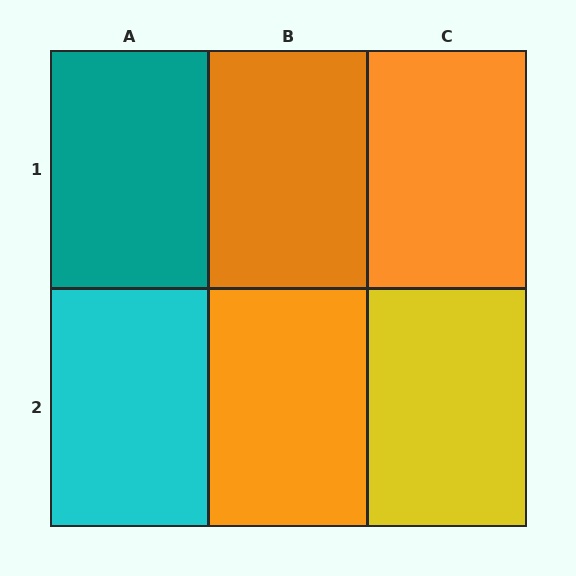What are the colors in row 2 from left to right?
Cyan, orange, yellow.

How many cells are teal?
1 cell is teal.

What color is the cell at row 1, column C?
Orange.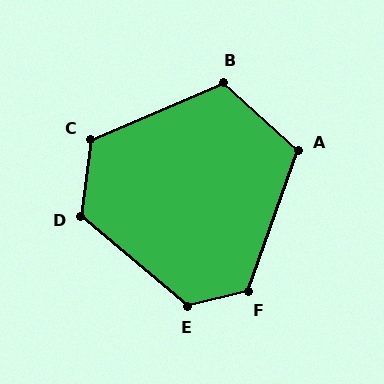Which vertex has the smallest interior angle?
A, at approximately 113 degrees.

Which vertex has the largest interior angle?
E, at approximately 126 degrees.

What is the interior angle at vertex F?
Approximately 123 degrees (obtuse).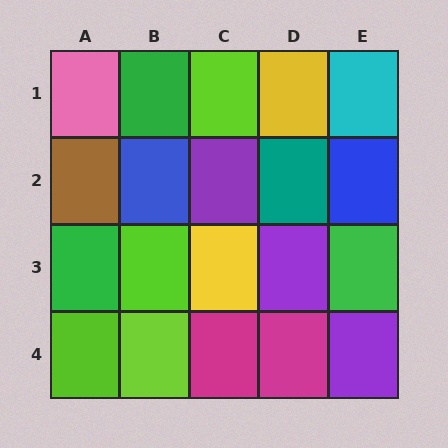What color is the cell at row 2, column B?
Blue.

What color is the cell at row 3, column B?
Lime.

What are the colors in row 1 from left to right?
Pink, green, lime, yellow, cyan.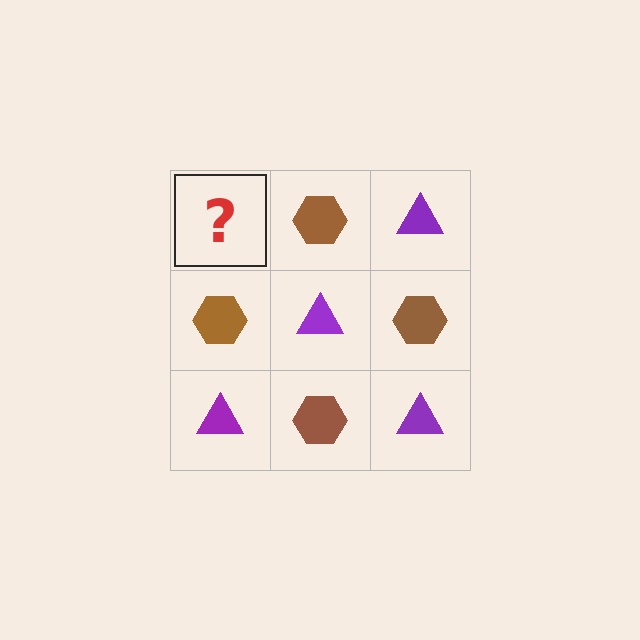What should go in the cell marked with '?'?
The missing cell should contain a purple triangle.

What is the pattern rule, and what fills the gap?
The rule is that it alternates purple triangle and brown hexagon in a checkerboard pattern. The gap should be filled with a purple triangle.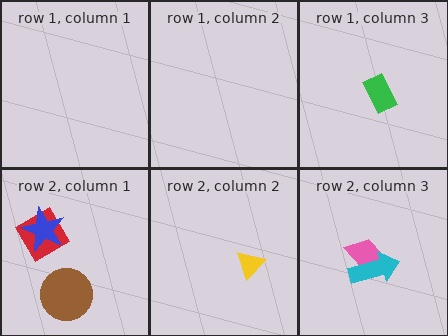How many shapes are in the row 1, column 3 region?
1.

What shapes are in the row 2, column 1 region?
The red diamond, the blue star, the brown circle.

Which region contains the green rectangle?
The row 1, column 3 region.